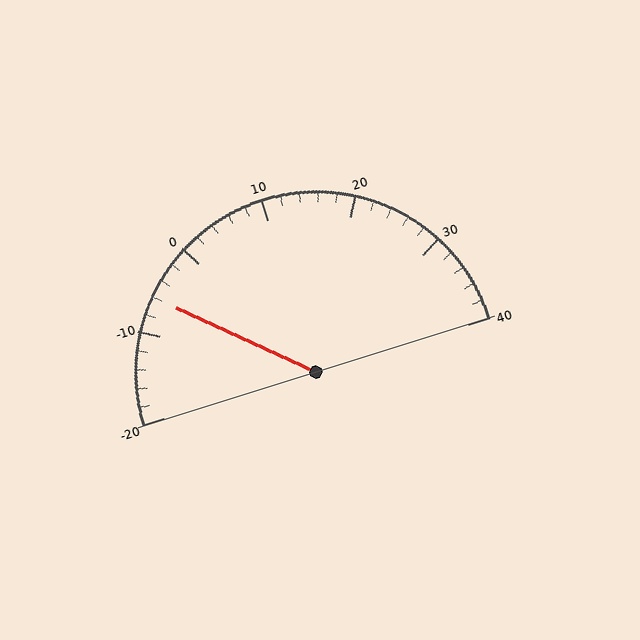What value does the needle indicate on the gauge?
The needle indicates approximately -6.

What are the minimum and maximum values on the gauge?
The gauge ranges from -20 to 40.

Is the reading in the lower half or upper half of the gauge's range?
The reading is in the lower half of the range (-20 to 40).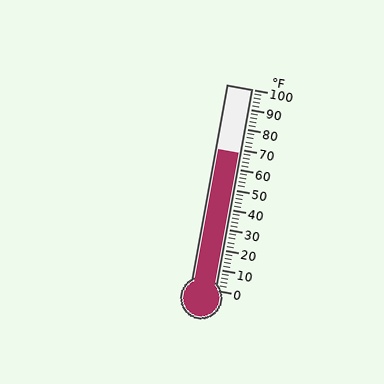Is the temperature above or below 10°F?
The temperature is above 10°F.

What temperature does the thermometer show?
The thermometer shows approximately 68°F.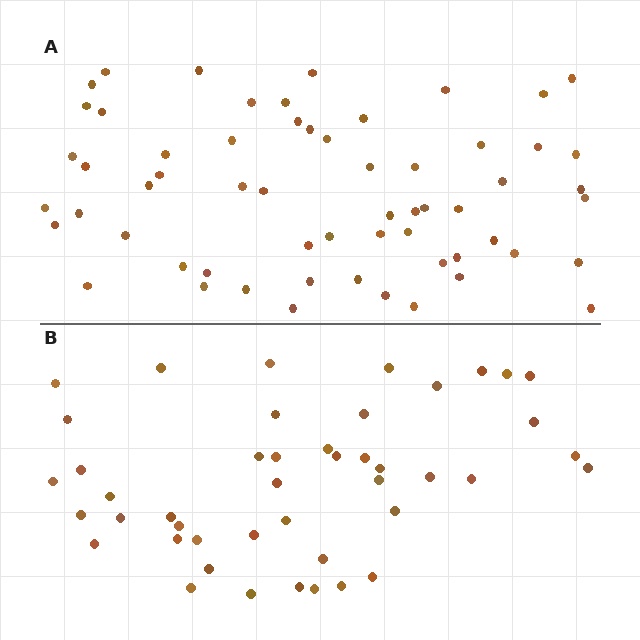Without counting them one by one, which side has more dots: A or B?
Region A (the top region) has more dots.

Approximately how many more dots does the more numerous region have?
Region A has approximately 15 more dots than region B.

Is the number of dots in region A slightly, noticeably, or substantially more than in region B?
Region A has noticeably more, but not dramatically so. The ratio is roughly 1.3 to 1.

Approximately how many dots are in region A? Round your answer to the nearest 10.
About 60 dots.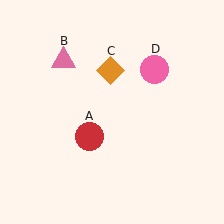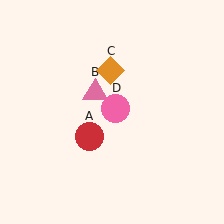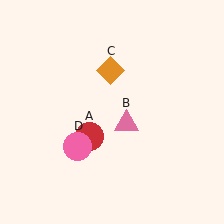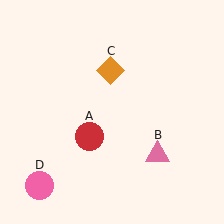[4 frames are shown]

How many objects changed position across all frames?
2 objects changed position: pink triangle (object B), pink circle (object D).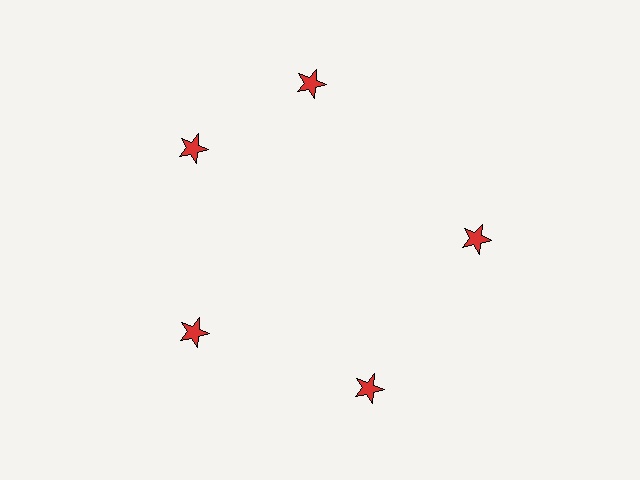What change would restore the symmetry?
The symmetry would be restored by rotating it back into even spacing with its neighbors so that all 5 stars sit at equal angles and equal distance from the center.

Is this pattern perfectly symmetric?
No. The 5 red stars are arranged in a ring, but one element near the 1 o'clock position is rotated out of alignment along the ring, breaking the 5-fold rotational symmetry.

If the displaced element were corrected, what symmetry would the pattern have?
It would have 5-fold rotational symmetry — the pattern would map onto itself every 72 degrees.